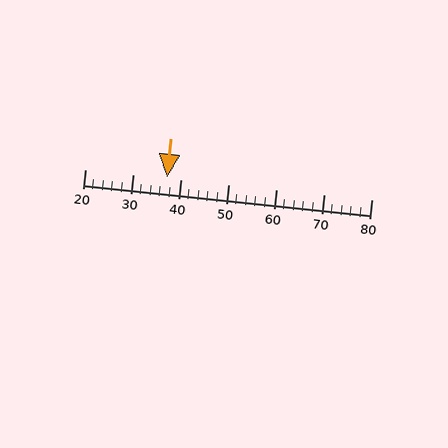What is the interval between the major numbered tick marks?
The major tick marks are spaced 10 units apart.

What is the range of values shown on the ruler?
The ruler shows values from 20 to 80.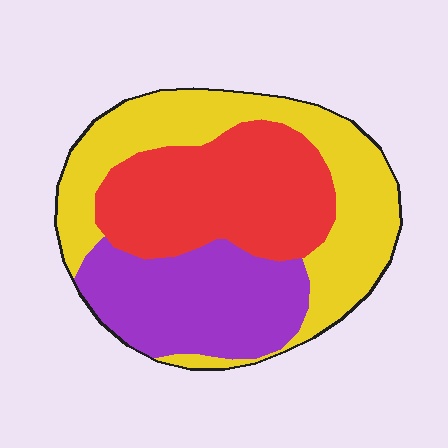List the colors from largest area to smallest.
From largest to smallest: yellow, red, purple.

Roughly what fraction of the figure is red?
Red takes up about one third (1/3) of the figure.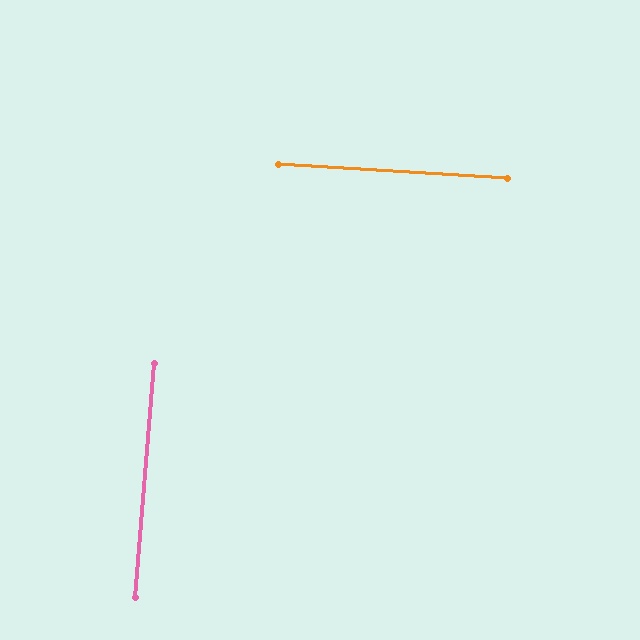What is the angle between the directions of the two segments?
Approximately 89 degrees.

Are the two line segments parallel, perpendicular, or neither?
Perpendicular — they meet at approximately 89°.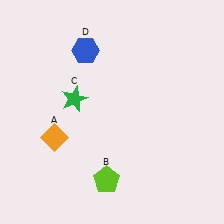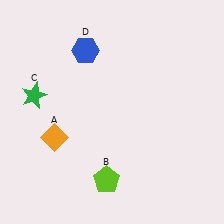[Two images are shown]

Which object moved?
The green star (C) moved left.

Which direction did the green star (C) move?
The green star (C) moved left.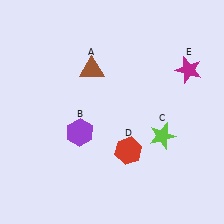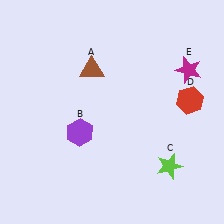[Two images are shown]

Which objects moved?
The objects that moved are: the lime star (C), the red hexagon (D).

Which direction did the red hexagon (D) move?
The red hexagon (D) moved right.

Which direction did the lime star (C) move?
The lime star (C) moved down.